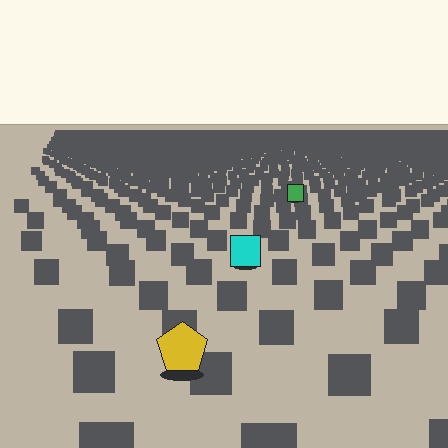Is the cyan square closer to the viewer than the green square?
Yes. The cyan square is closer — you can tell from the texture gradient: the ground texture is coarser near it.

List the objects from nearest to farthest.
From nearest to farthest: the yellow pentagon, the cyan square, the green square.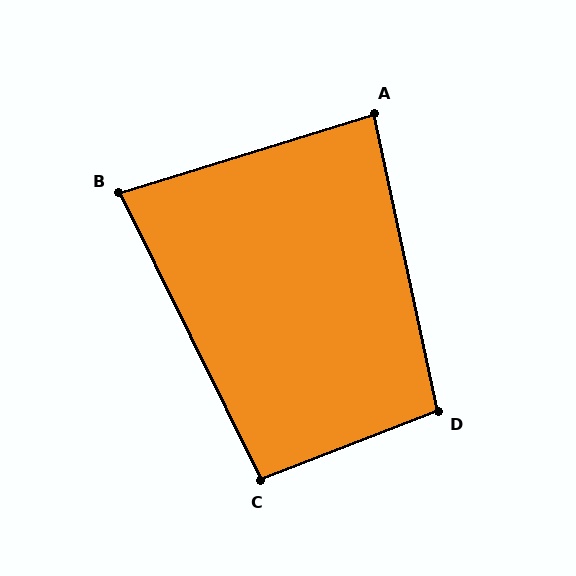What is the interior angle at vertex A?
Approximately 85 degrees (approximately right).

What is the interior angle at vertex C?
Approximately 95 degrees (approximately right).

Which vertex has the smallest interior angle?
B, at approximately 81 degrees.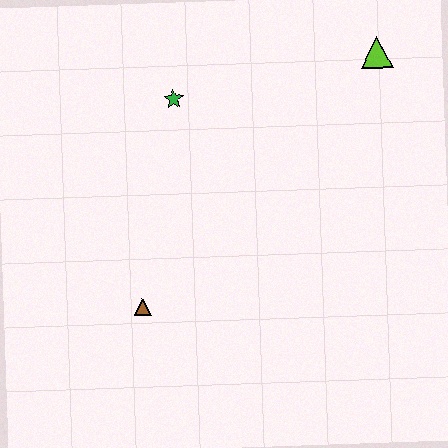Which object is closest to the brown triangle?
The green star is closest to the brown triangle.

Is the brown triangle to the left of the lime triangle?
Yes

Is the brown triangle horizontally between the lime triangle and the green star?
No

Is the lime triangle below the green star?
No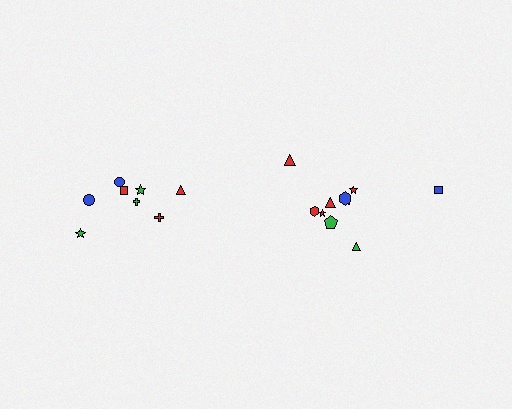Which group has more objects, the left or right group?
The right group.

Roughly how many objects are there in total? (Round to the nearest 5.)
Roughly 20 objects in total.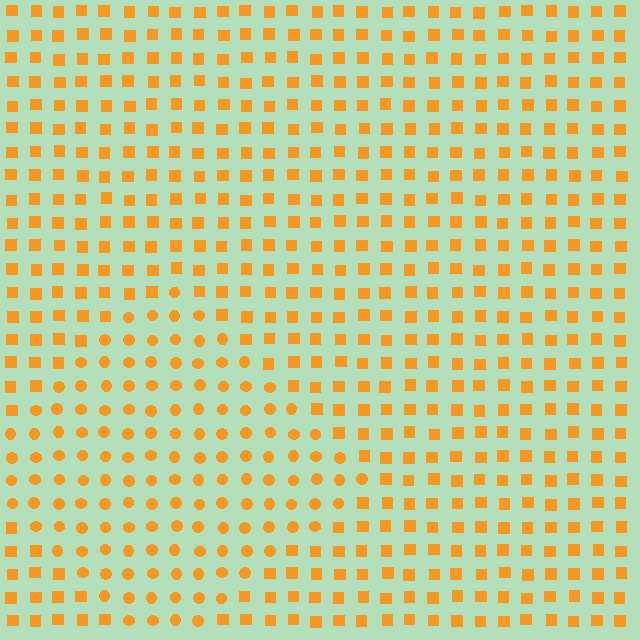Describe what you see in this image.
The image is filled with small orange elements arranged in a uniform grid. A diamond-shaped region contains circles, while the surrounding area contains squares. The boundary is defined purely by the change in element shape.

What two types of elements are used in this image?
The image uses circles inside the diamond region and squares outside it.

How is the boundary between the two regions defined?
The boundary is defined by a change in element shape: circles inside vs. squares outside. All elements share the same color and spacing.